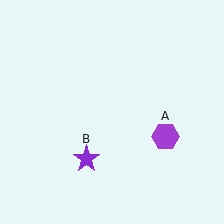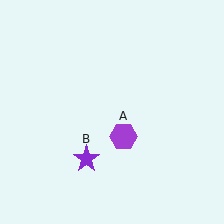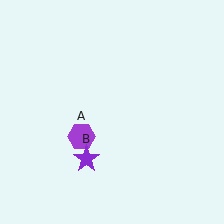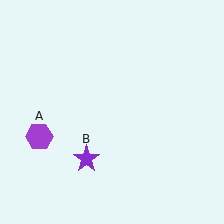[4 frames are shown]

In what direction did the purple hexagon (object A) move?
The purple hexagon (object A) moved left.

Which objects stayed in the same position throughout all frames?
Purple star (object B) remained stationary.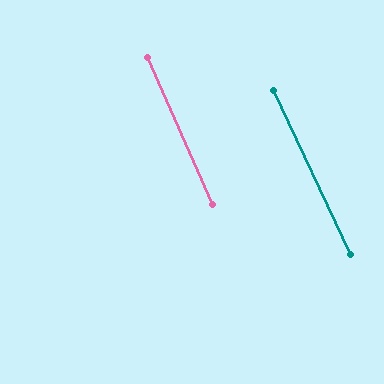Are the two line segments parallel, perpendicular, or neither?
Parallel — their directions differ by only 1.0°.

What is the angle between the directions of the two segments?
Approximately 1 degree.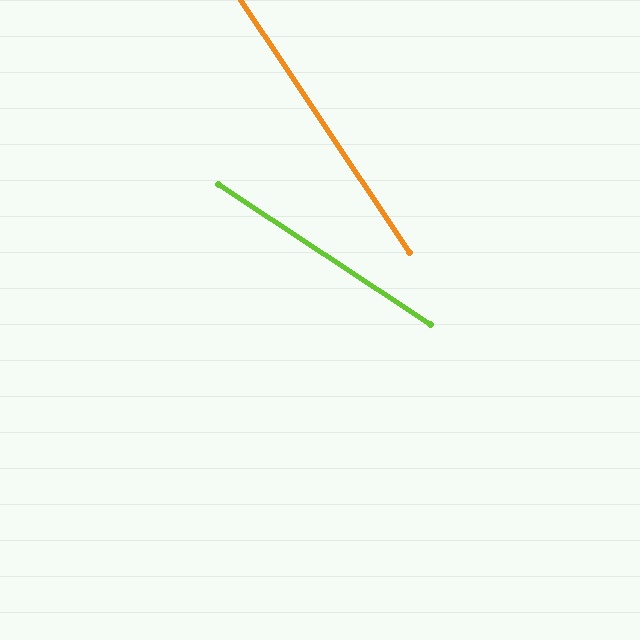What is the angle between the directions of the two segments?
Approximately 23 degrees.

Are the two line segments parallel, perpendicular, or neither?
Neither parallel nor perpendicular — they differ by about 23°.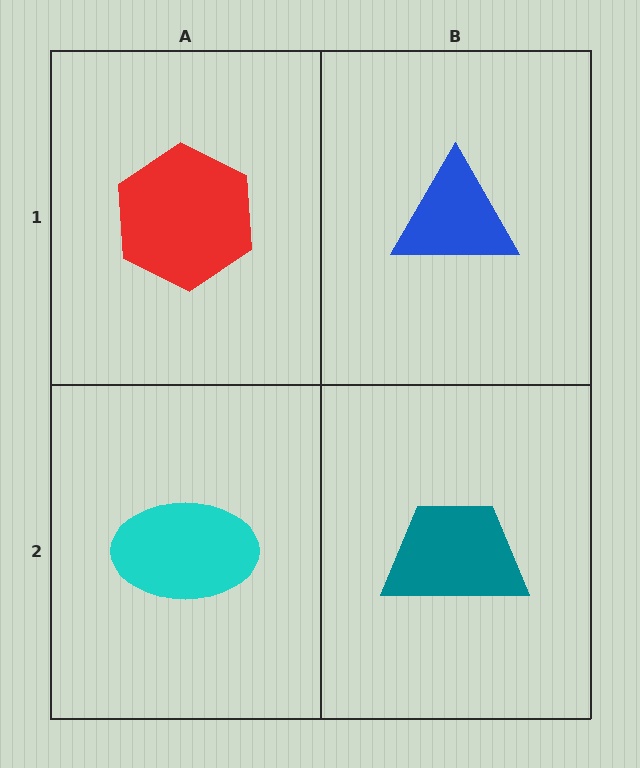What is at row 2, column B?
A teal trapezoid.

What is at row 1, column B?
A blue triangle.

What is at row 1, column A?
A red hexagon.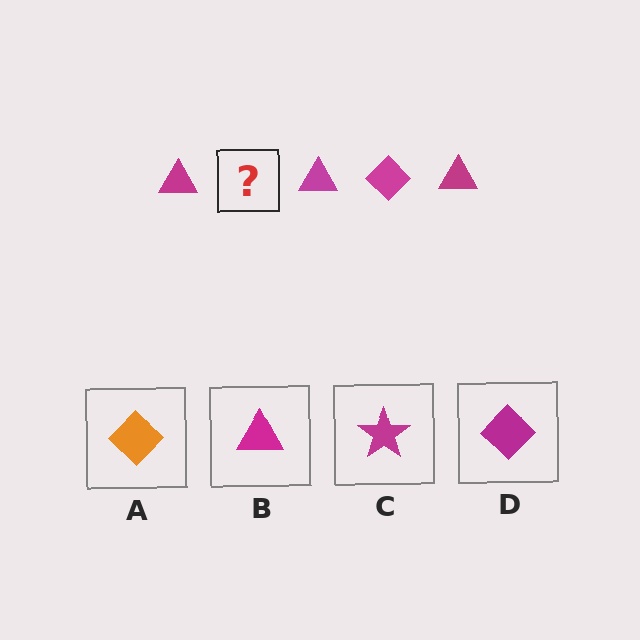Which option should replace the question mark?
Option D.